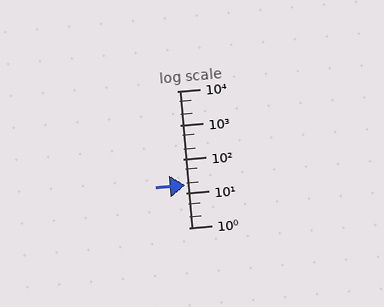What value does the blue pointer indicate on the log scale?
The pointer indicates approximately 17.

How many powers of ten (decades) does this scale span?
The scale spans 4 decades, from 1 to 10000.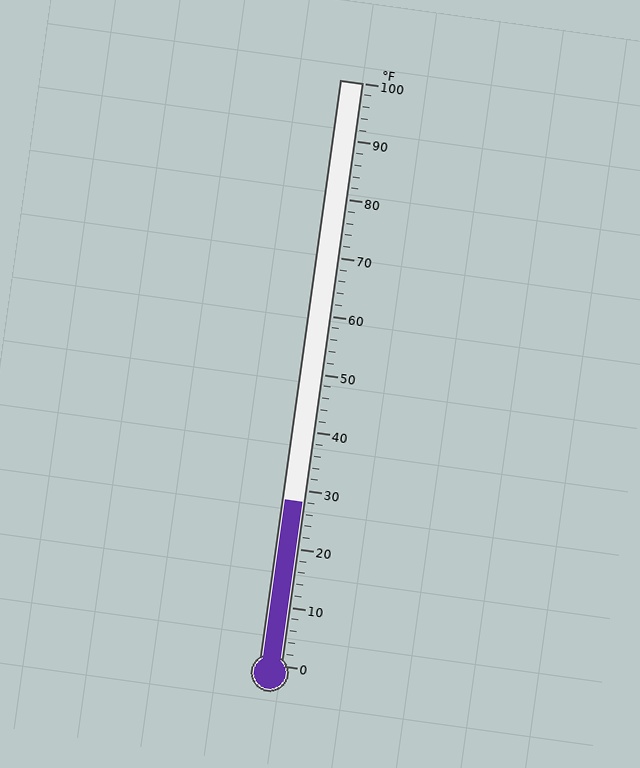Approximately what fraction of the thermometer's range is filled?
The thermometer is filled to approximately 30% of its range.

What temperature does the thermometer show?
The thermometer shows approximately 28°F.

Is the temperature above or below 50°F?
The temperature is below 50°F.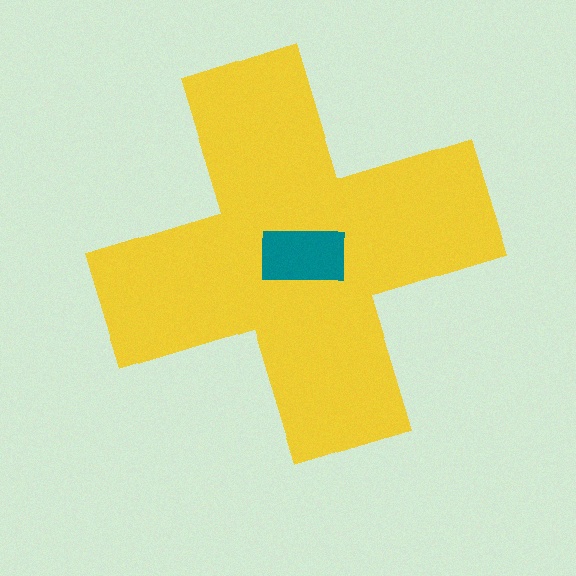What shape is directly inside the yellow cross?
The teal rectangle.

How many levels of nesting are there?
2.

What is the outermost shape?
The yellow cross.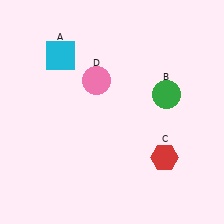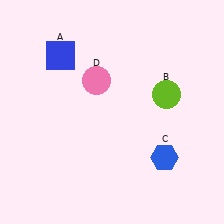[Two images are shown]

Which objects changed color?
A changed from cyan to blue. B changed from green to lime. C changed from red to blue.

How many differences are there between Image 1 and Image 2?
There are 3 differences between the two images.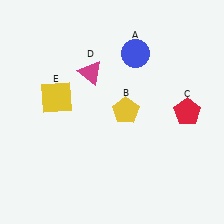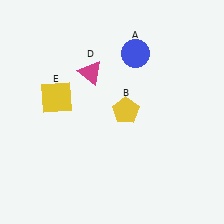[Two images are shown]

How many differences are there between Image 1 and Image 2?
There is 1 difference between the two images.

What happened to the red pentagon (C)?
The red pentagon (C) was removed in Image 2. It was in the top-right area of Image 1.